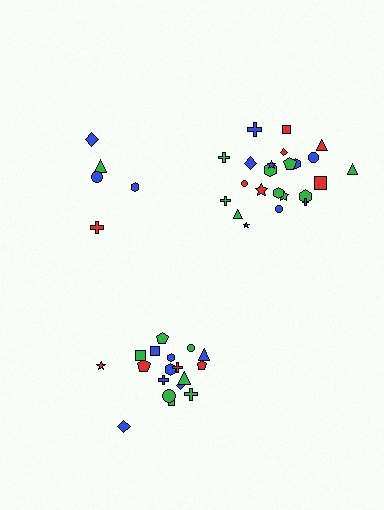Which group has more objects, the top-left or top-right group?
The top-right group.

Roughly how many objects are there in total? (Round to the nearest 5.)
Roughly 50 objects in total.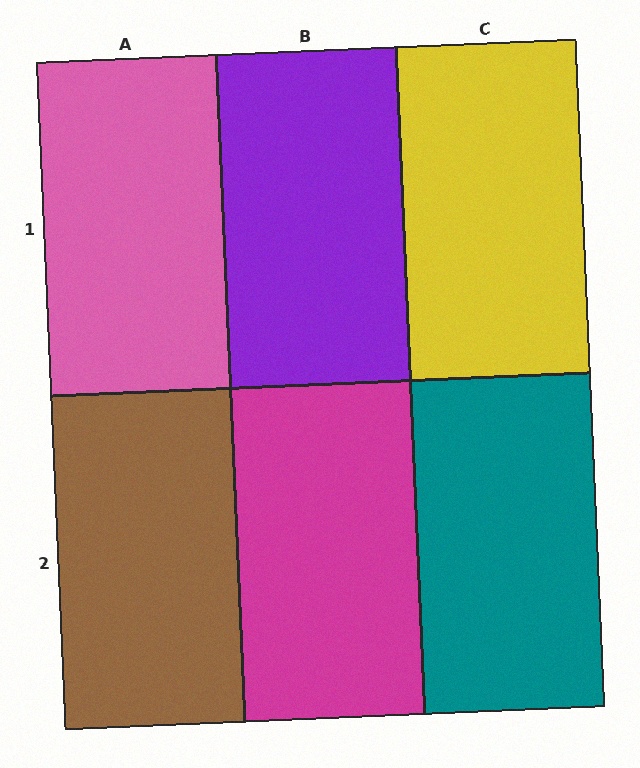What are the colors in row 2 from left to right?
Brown, magenta, teal.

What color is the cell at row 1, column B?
Purple.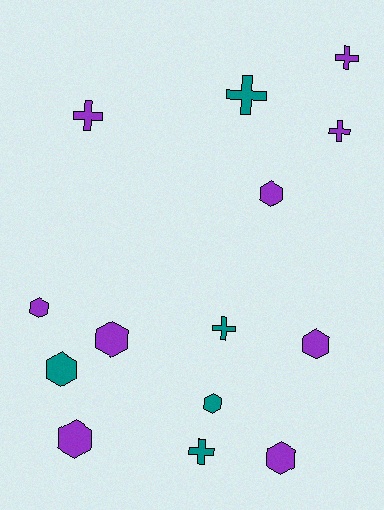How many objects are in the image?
There are 14 objects.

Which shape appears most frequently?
Hexagon, with 8 objects.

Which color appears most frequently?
Purple, with 9 objects.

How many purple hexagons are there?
There are 6 purple hexagons.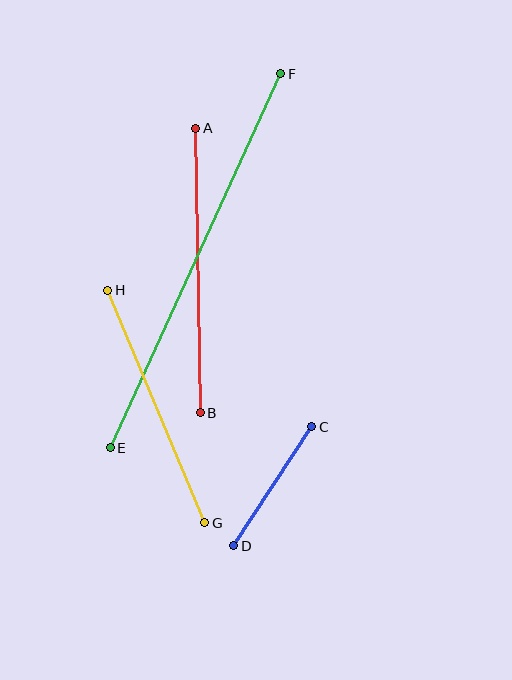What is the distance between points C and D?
The distance is approximately 142 pixels.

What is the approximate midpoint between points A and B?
The midpoint is at approximately (198, 271) pixels.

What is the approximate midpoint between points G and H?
The midpoint is at approximately (156, 407) pixels.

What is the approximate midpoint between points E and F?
The midpoint is at approximately (195, 261) pixels.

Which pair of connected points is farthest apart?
Points E and F are farthest apart.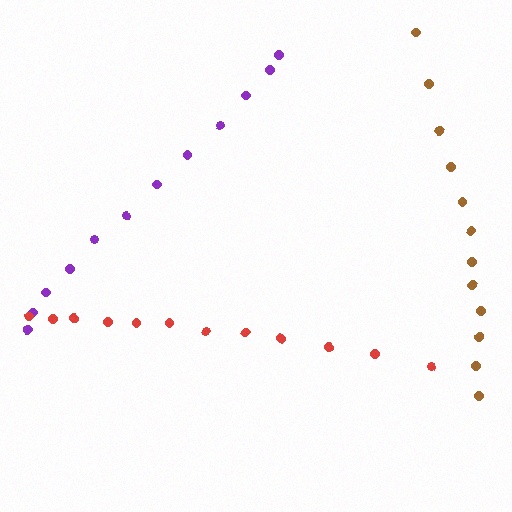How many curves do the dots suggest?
There are 3 distinct paths.